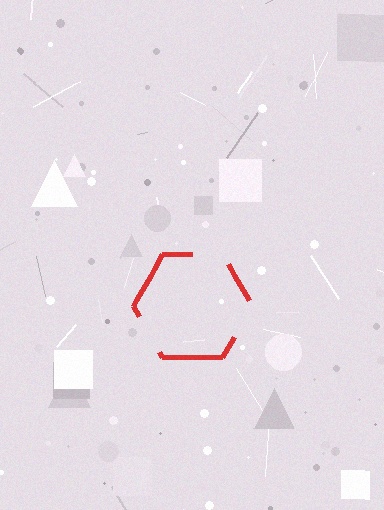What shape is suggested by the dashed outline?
The dashed outline suggests a hexagon.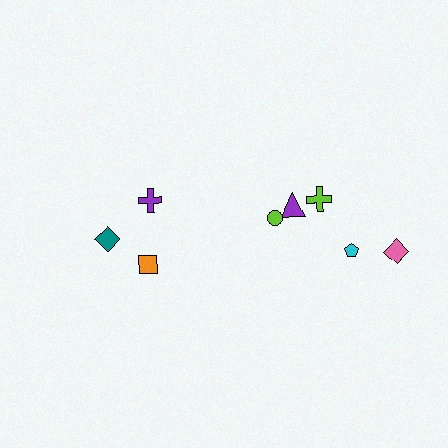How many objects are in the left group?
There are 3 objects.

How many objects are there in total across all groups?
There are 8 objects.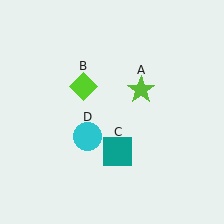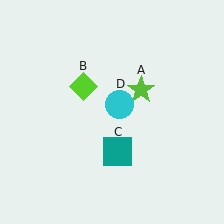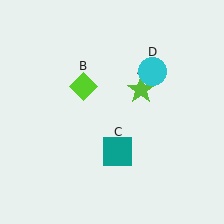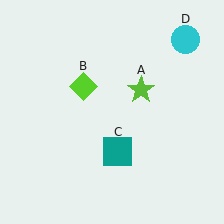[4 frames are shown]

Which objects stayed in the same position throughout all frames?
Lime star (object A) and lime diamond (object B) and teal square (object C) remained stationary.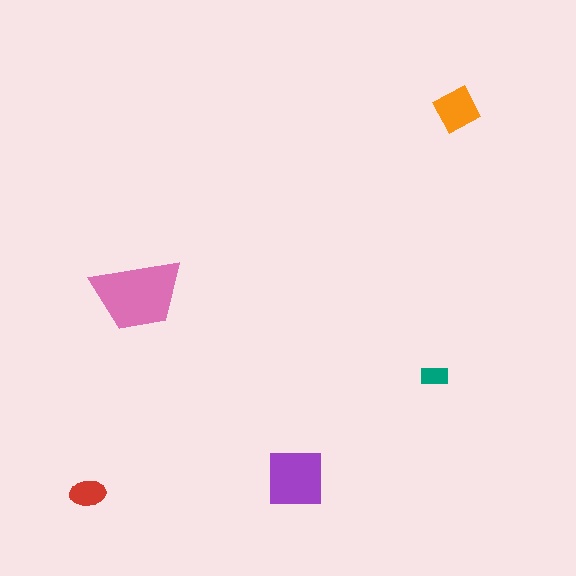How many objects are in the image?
There are 5 objects in the image.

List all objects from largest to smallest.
The pink trapezoid, the purple square, the orange diamond, the red ellipse, the teal rectangle.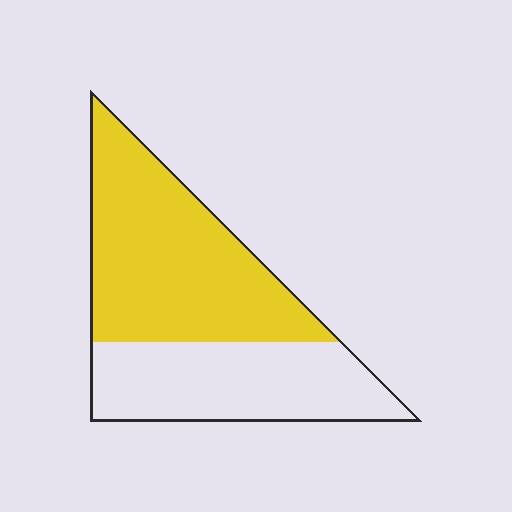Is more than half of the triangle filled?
Yes.